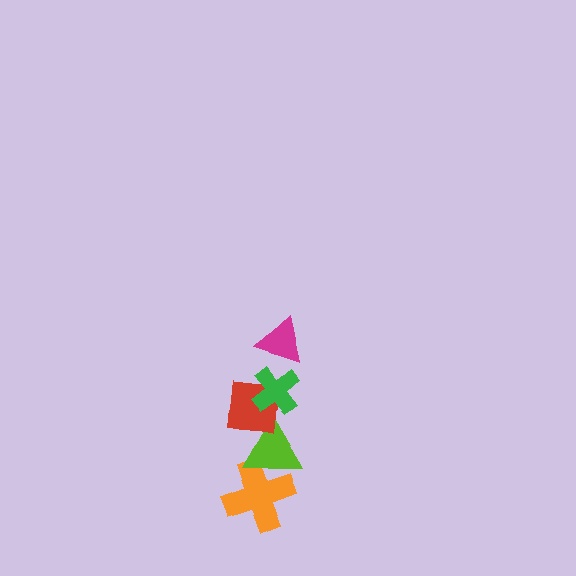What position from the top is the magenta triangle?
The magenta triangle is 1st from the top.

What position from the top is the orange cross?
The orange cross is 5th from the top.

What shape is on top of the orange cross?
The lime triangle is on top of the orange cross.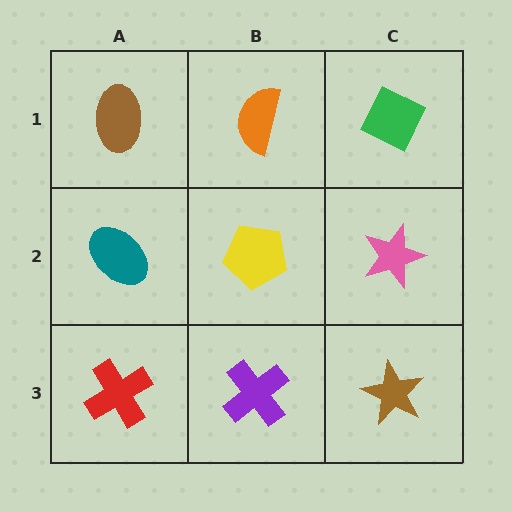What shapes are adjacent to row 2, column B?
An orange semicircle (row 1, column B), a purple cross (row 3, column B), a teal ellipse (row 2, column A), a pink star (row 2, column C).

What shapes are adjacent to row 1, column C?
A pink star (row 2, column C), an orange semicircle (row 1, column B).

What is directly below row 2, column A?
A red cross.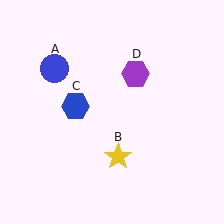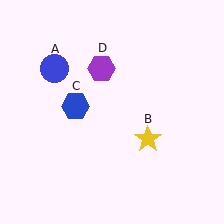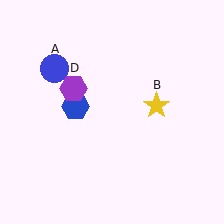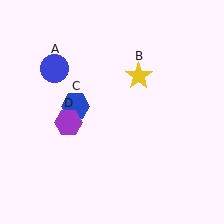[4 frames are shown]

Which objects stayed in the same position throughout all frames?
Blue circle (object A) and blue hexagon (object C) remained stationary.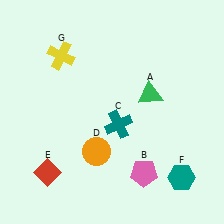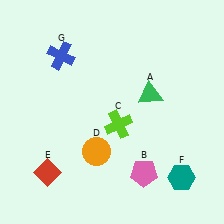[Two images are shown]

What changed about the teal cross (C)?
In Image 1, C is teal. In Image 2, it changed to lime.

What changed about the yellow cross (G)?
In Image 1, G is yellow. In Image 2, it changed to blue.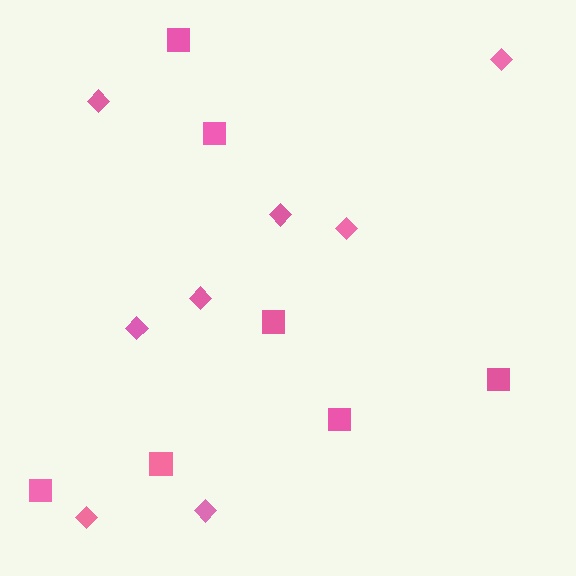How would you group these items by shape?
There are 2 groups: one group of diamonds (8) and one group of squares (7).